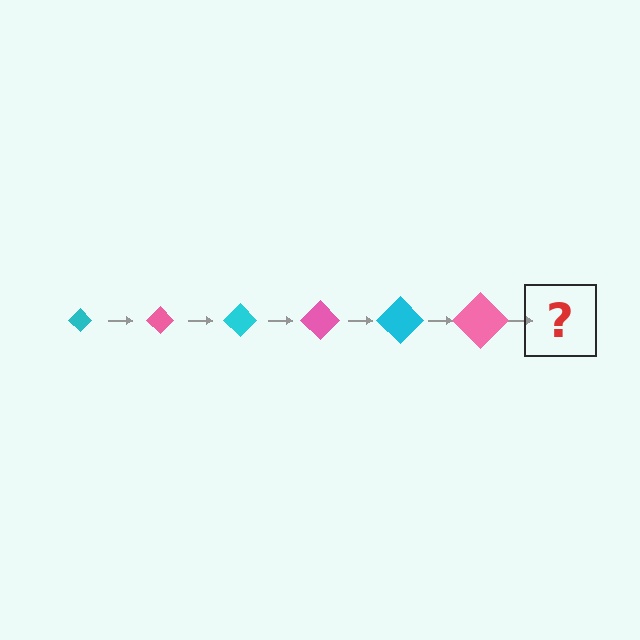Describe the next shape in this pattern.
It should be a cyan diamond, larger than the previous one.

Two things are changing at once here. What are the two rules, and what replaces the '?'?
The two rules are that the diamond grows larger each step and the color cycles through cyan and pink. The '?' should be a cyan diamond, larger than the previous one.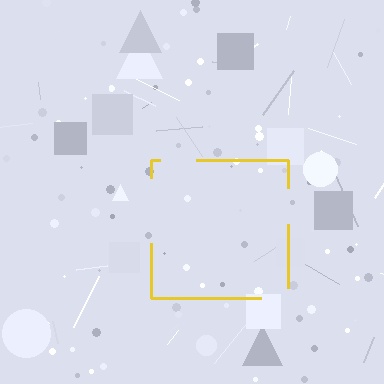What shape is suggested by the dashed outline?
The dashed outline suggests a square.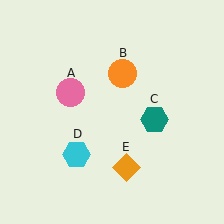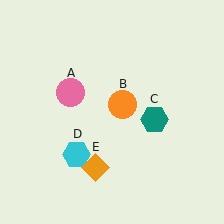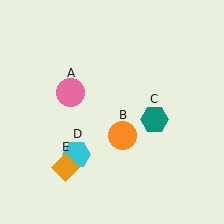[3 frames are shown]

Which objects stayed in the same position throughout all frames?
Pink circle (object A) and teal hexagon (object C) and cyan hexagon (object D) remained stationary.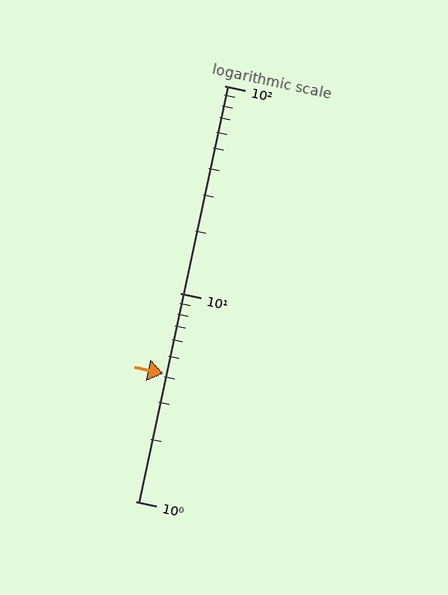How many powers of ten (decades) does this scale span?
The scale spans 2 decades, from 1 to 100.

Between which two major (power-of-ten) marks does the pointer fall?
The pointer is between 1 and 10.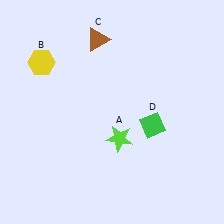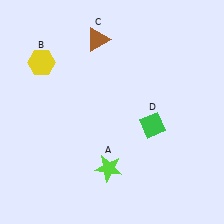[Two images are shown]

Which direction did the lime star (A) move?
The lime star (A) moved down.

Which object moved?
The lime star (A) moved down.